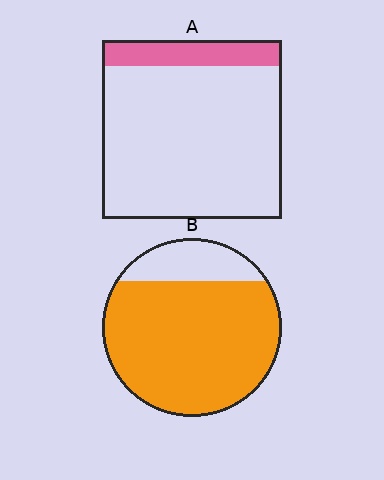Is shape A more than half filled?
No.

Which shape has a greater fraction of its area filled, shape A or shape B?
Shape B.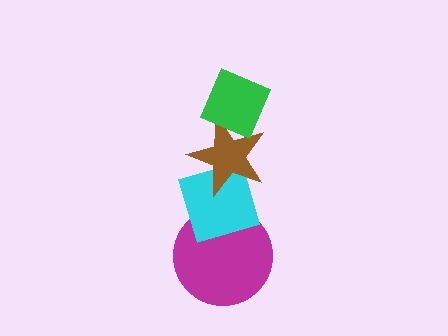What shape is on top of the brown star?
The green diamond is on top of the brown star.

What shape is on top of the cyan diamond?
The brown star is on top of the cyan diamond.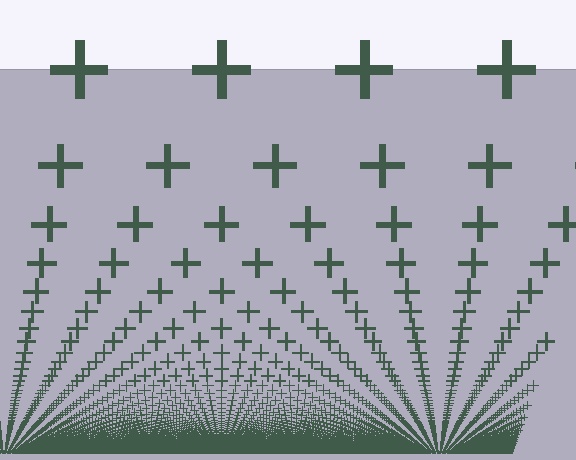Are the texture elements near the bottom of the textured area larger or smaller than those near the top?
Smaller. The gradient is inverted — elements near the bottom are smaller and denser.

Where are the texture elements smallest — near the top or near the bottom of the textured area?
Near the bottom.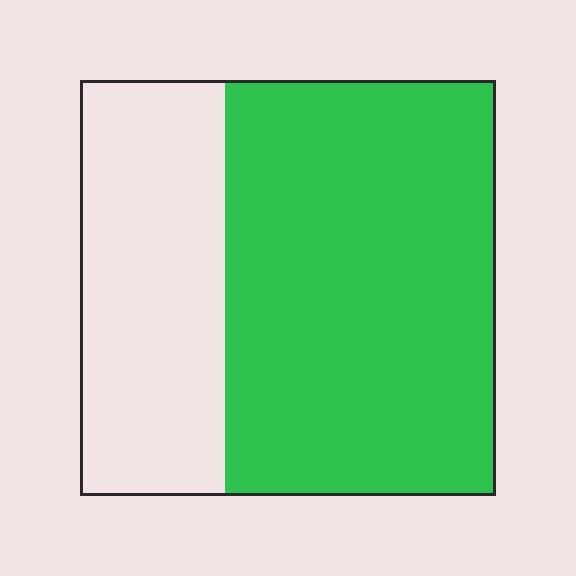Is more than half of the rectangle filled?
Yes.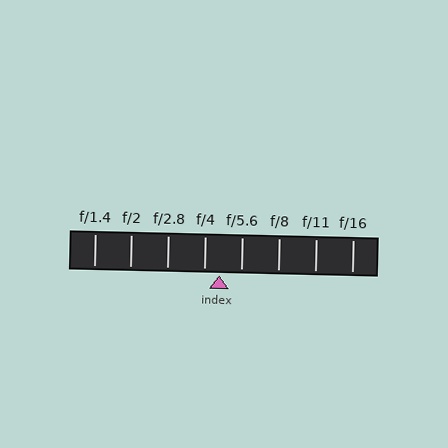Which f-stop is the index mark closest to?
The index mark is closest to f/4.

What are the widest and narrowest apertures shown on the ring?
The widest aperture shown is f/1.4 and the narrowest is f/16.